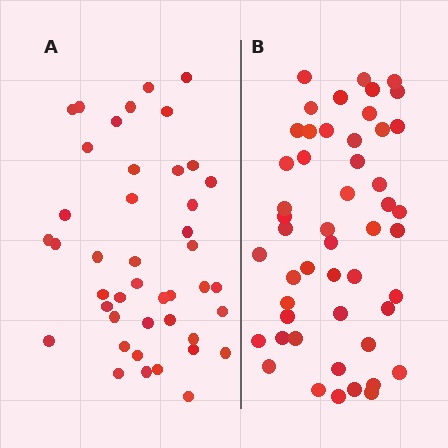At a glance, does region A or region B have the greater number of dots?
Region B (the right region) has more dots.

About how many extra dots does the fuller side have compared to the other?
Region B has roughly 8 or so more dots than region A.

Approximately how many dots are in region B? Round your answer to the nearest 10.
About 50 dots.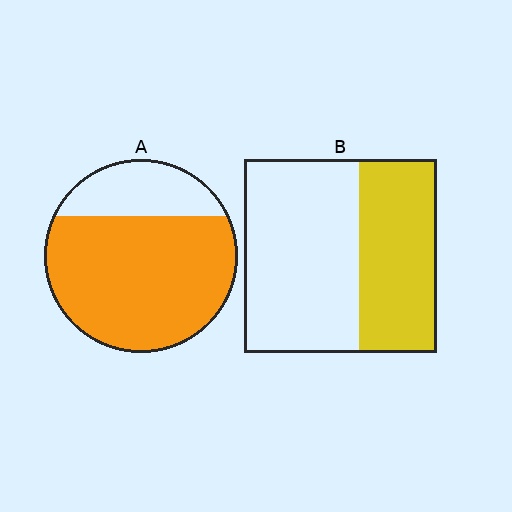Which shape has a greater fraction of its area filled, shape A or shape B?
Shape A.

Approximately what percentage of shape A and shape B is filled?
A is approximately 75% and B is approximately 40%.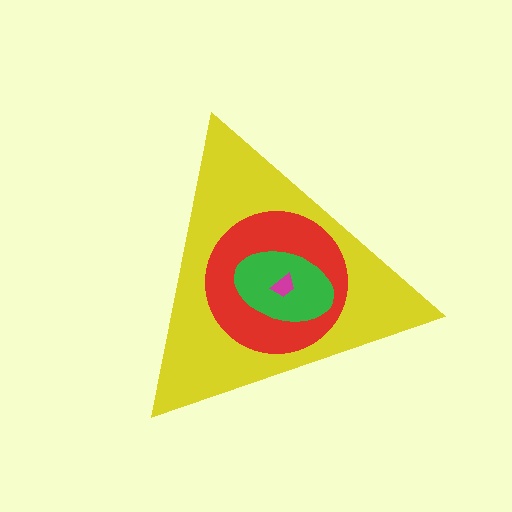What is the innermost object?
The magenta trapezoid.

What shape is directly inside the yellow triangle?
The red circle.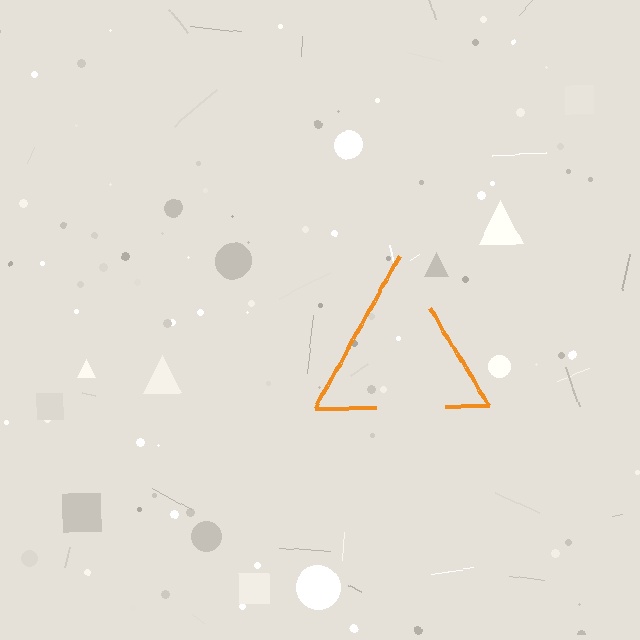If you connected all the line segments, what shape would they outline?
They would outline a triangle.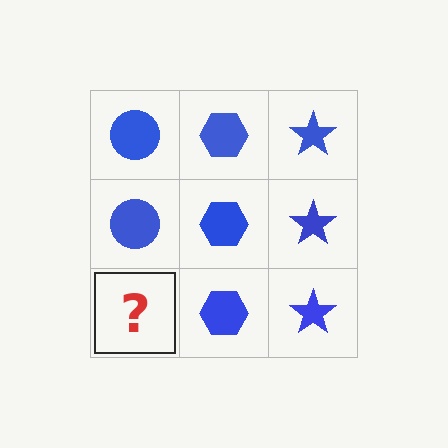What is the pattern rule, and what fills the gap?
The rule is that each column has a consistent shape. The gap should be filled with a blue circle.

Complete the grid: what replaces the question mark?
The question mark should be replaced with a blue circle.